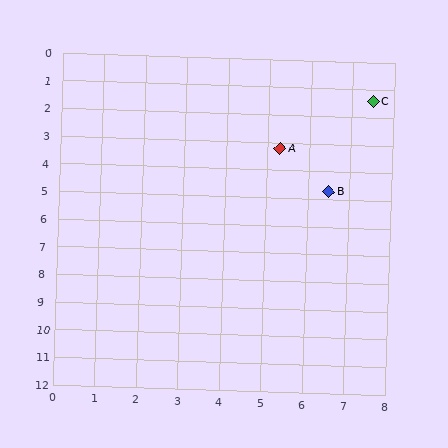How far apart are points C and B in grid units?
Points C and B are about 3.4 grid units apart.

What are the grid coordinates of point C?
Point C is at approximately (7.5, 1.4).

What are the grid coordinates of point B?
Point B is at approximately (6.5, 4.7).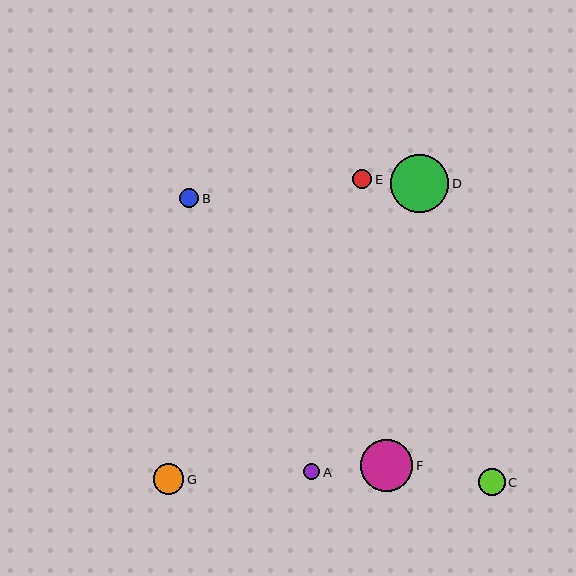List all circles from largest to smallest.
From largest to smallest: D, F, G, C, B, E, A.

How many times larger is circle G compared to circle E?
Circle G is approximately 1.6 times the size of circle E.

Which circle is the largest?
Circle D is the largest with a size of approximately 58 pixels.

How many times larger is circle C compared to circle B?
Circle C is approximately 1.4 times the size of circle B.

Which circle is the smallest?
Circle A is the smallest with a size of approximately 16 pixels.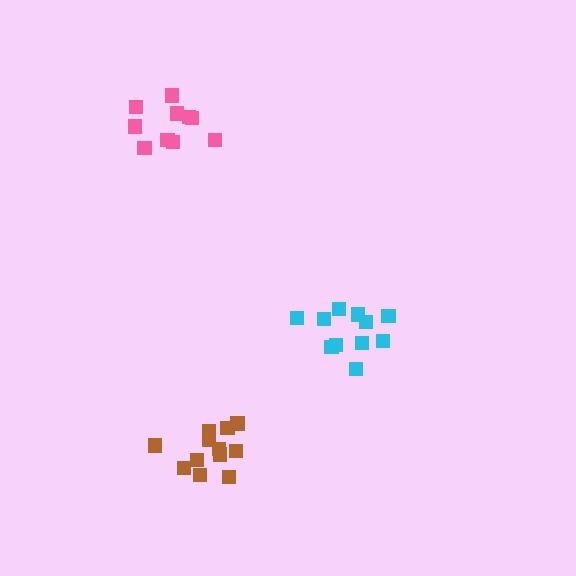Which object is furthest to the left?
The pink cluster is leftmost.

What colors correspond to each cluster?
The clusters are colored: cyan, brown, pink.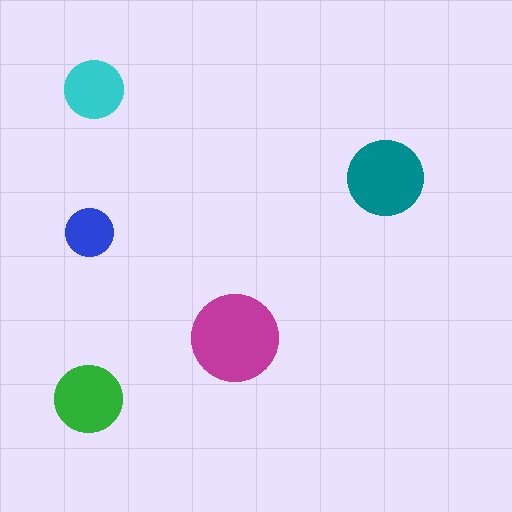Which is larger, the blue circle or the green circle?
The green one.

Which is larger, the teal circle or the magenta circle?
The magenta one.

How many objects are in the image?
There are 5 objects in the image.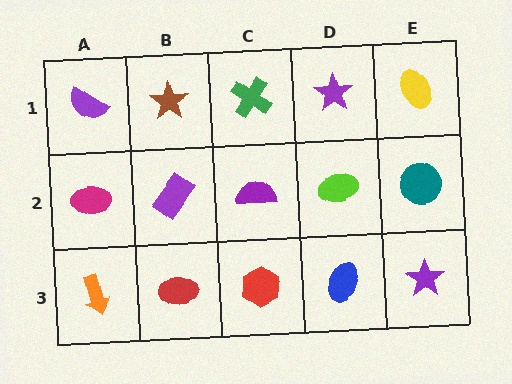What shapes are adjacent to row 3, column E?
A teal circle (row 2, column E), a blue ellipse (row 3, column D).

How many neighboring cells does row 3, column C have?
3.